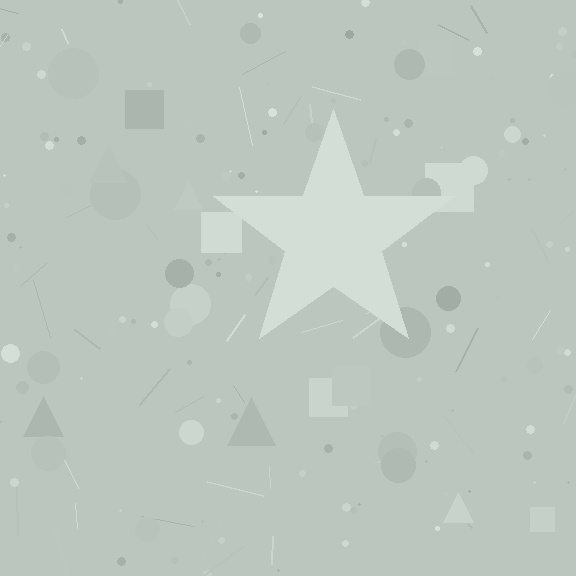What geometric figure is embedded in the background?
A star is embedded in the background.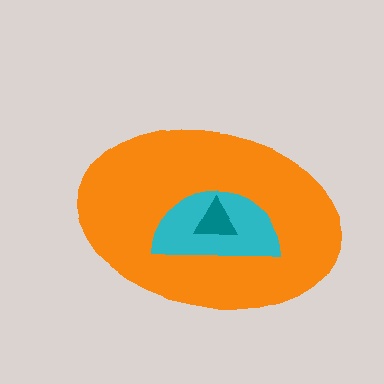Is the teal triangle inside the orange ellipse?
Yes.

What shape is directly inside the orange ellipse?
The cyan semicircle.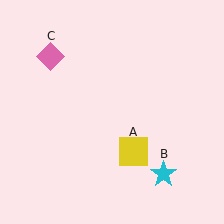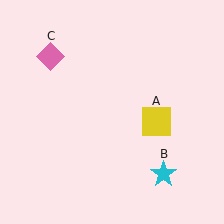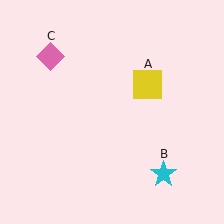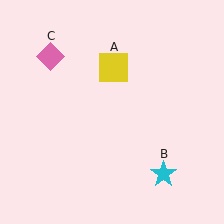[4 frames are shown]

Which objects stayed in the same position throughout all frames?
Cyan star (object B) and pink diamond (object C) remained stationary.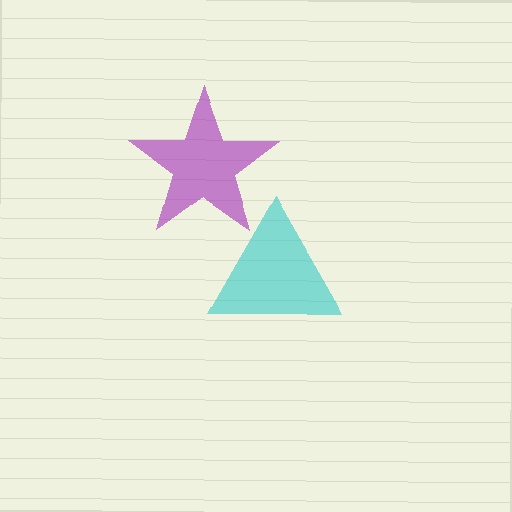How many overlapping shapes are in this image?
There are 2 overlapping shapes in the image.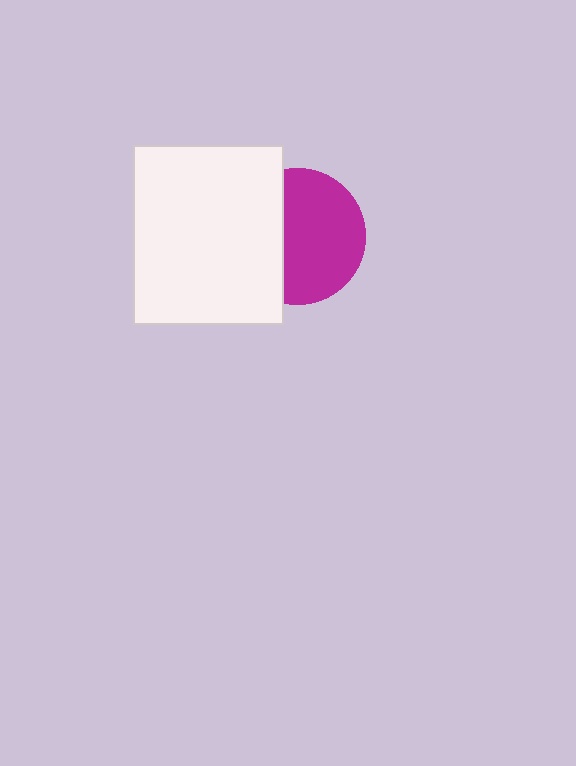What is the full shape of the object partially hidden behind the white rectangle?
The partially hidden object is a magenta circle.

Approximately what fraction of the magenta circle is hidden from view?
Roughly 37% of the magenta circle is hidden behind the white rectangle.